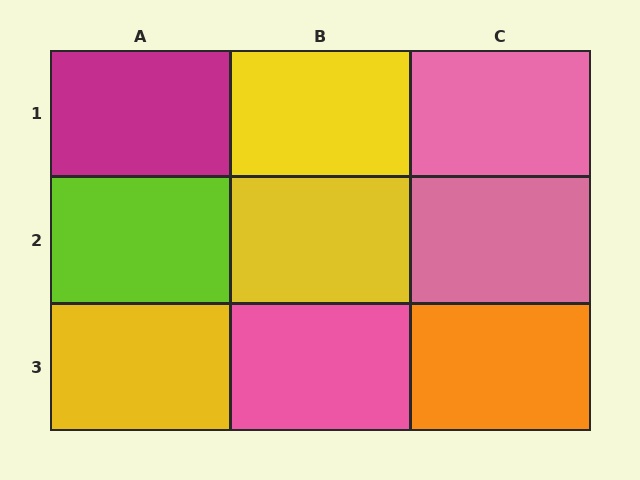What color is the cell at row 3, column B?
Pink.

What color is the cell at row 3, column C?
Orange.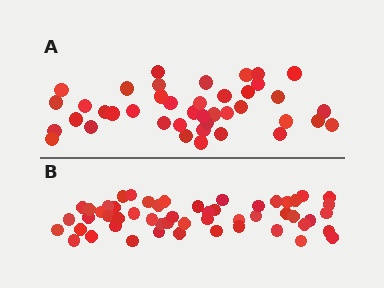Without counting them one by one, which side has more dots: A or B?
Region B (the bottom region) has more dots.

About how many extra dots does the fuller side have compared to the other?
Region B has roughly 12 or so more dots than region A.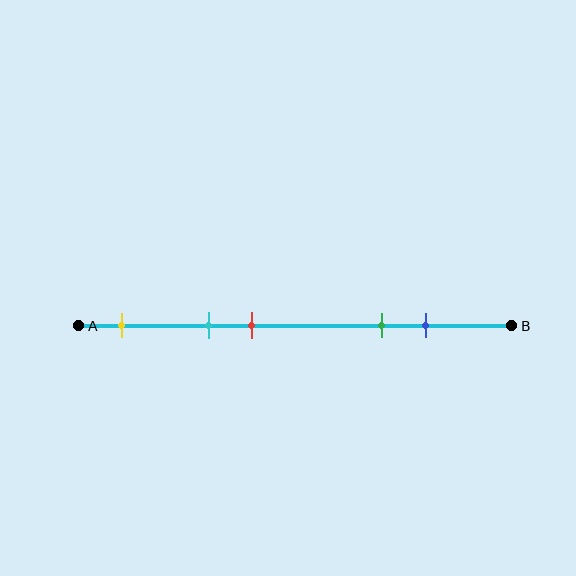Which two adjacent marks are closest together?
The cyan and red marks are the closest adjacent pair.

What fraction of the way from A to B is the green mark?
The green mark is approximately 70% (0.7) of the way from A to B.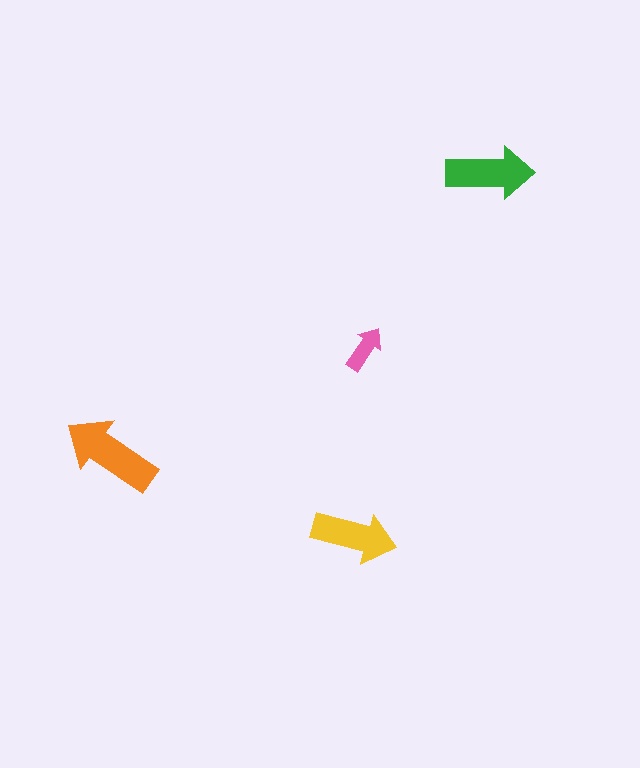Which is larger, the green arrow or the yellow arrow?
The green one.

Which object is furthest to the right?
The green arrow is rightmost.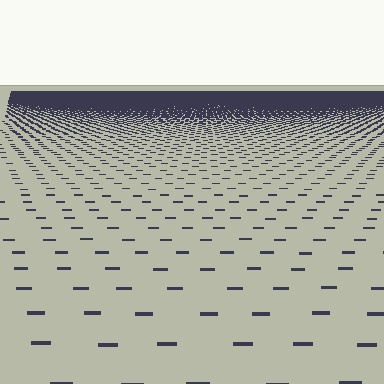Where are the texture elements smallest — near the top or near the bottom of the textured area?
Near the top.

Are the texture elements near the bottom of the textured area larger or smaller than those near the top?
Larger. Near the bottom, elements are closer to the viewer and appear at a bigger on-screen size.